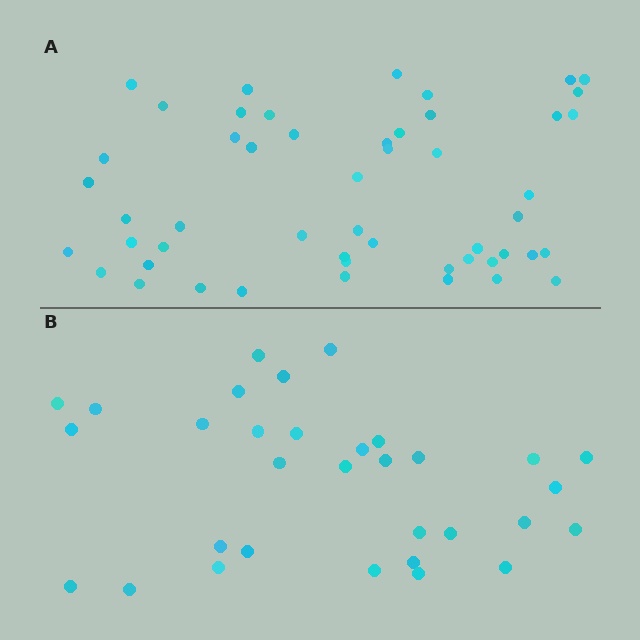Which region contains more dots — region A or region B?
Region A (the top region) has more dots.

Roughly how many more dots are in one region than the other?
Region A has approximately 20 more dots than region B.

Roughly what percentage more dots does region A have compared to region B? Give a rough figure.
About 60% more.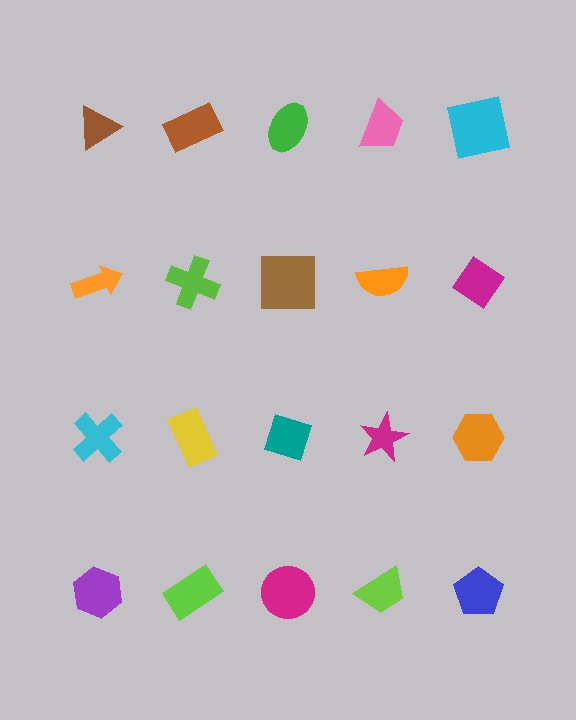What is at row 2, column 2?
A lime cross.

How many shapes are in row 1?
5 shapes.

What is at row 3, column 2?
A yellow rectangle.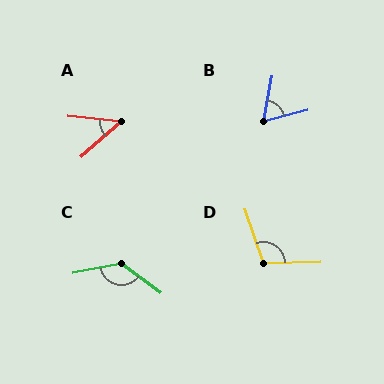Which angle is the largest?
C, at approximately 133 degrees.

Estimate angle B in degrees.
Approximately 65 degrees.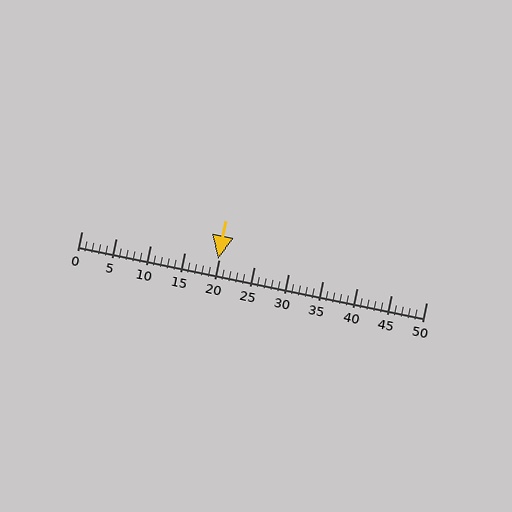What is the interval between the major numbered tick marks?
The major tick marks are spaced 5 units apart.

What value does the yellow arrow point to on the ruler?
The yellow arrow points to approximately 20.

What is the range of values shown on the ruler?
The ruler shows values from 0 to 50.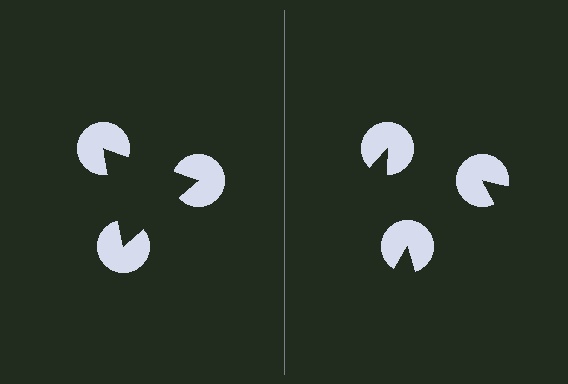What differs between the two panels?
The pac-man discs are positioned identically on both sides; only the wedge orientations differ. On the left they align to a triangle; on the right they are misaligned.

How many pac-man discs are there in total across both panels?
6 — 3 on each side.